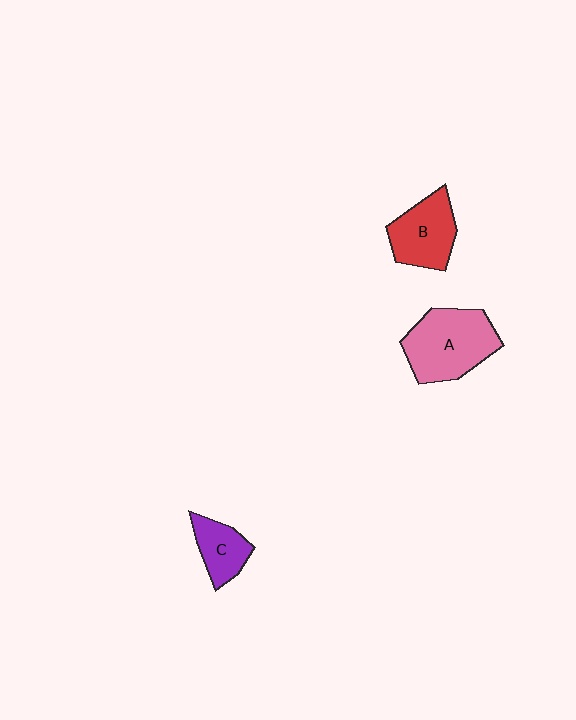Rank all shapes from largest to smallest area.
From largest to smallest: A (pink), B (red), C (purple).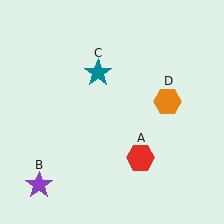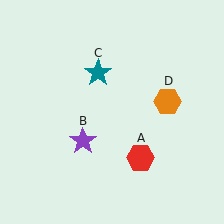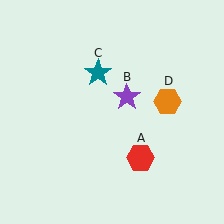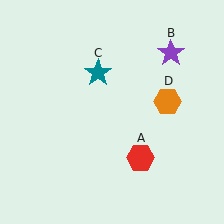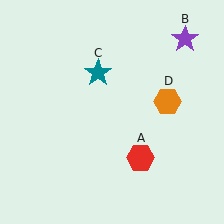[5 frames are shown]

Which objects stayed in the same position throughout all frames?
Red hexagon (object A) and teal star (object C) and orange hexagon (object D) remained stationary.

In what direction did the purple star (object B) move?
The purple star (object B) moved up and to the right.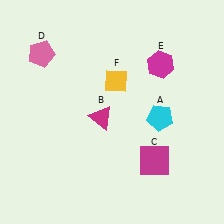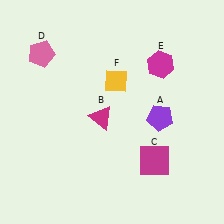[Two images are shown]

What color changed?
The pentagon (A) changed from cyan in Image 1 to purple in Image 2.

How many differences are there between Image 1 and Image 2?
There is 1 difference between the two images.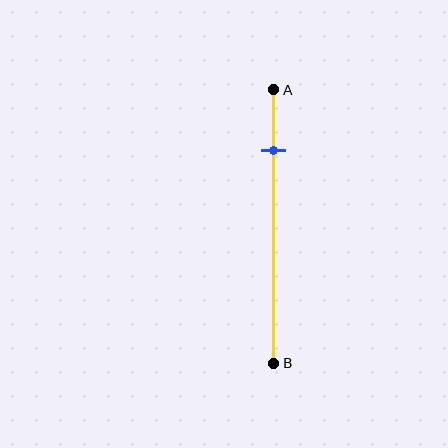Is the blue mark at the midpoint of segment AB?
No, the mark is at about 20% from A, not at the 50% midpoint.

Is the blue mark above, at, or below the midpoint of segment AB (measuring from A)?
The blue mark is above the midpoint of segment AB.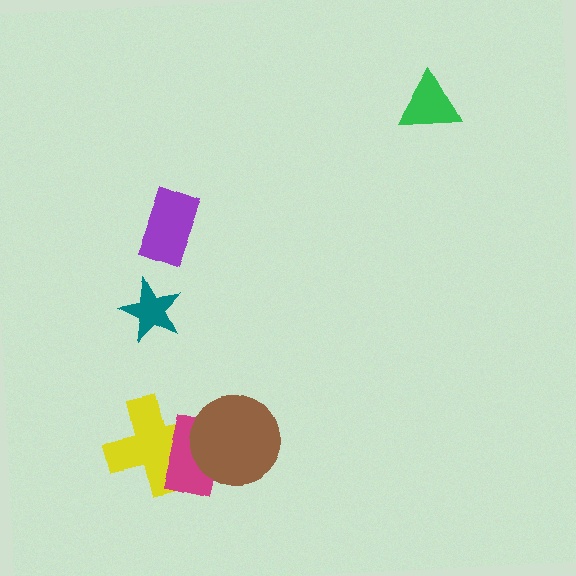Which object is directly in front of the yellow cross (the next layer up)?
The magenta rectangle is directly in front of the yellow cross.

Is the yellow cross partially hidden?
Yes, it is partially covered by another shape.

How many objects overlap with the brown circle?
2 objects overlap with the brown circle.